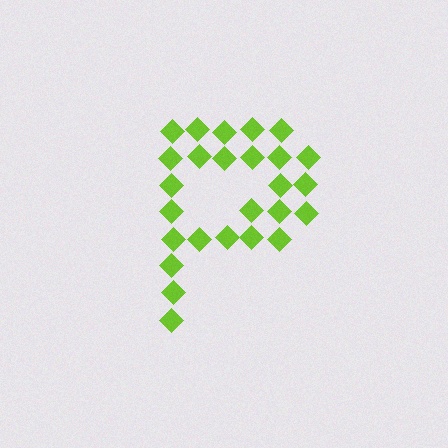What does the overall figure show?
The overall figure shows the letter P.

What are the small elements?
The small elements are diamonds.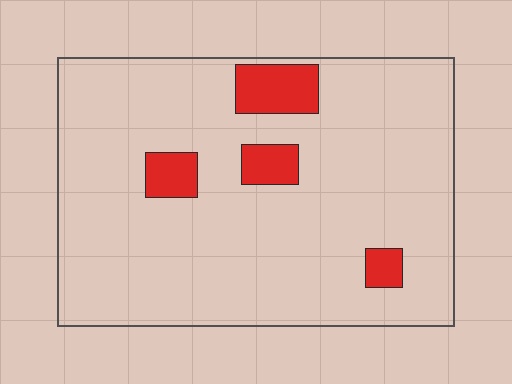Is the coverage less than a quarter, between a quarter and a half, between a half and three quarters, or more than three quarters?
Less than a quarter.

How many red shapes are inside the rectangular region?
4.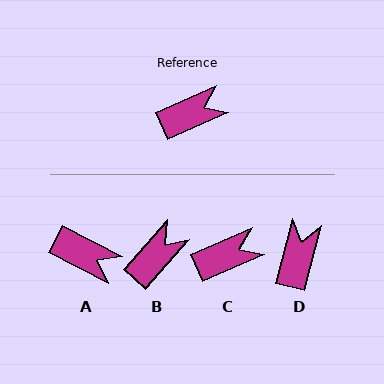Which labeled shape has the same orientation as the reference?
C.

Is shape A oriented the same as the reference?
No, it is off by about 52 degrees.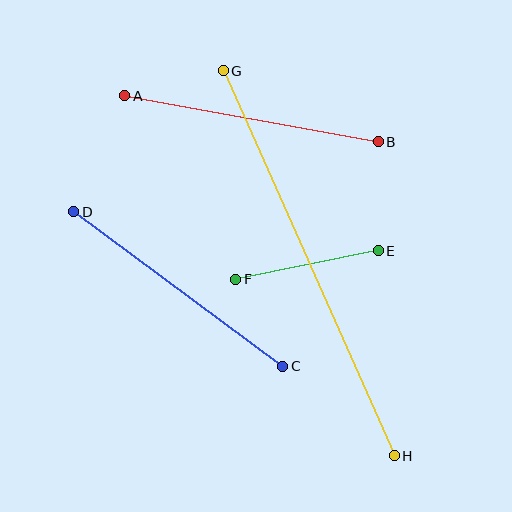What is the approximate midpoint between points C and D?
The midpoint is at approximately (178, 289) pixels.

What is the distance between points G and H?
The distance is approximately 421 pixels.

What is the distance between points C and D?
The distance is approximately 260 pixels.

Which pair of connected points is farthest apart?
Points G and H are farthest apart.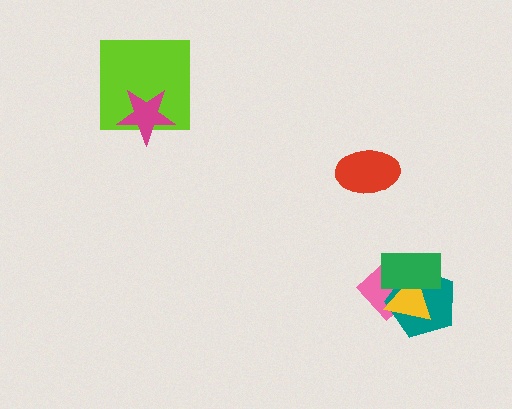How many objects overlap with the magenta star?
1 object overlaps with the magenta star.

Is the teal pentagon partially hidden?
Yes, it is partially covered by another shape.